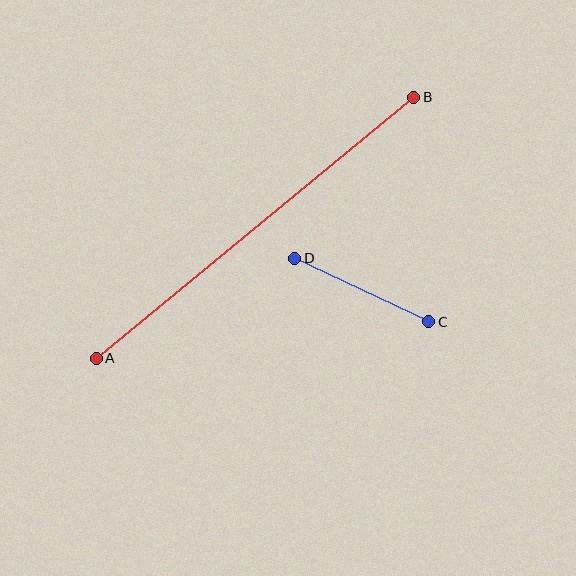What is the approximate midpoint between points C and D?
The midpoint is at approximately (362, 290) pixels.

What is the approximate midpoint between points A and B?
The midpoint is at approximately (255, 228) pixels.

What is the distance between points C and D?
The distance is approximately 148 pixels.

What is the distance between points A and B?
The distance is approximately 411 pixels.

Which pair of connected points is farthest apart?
Points A and B are farthest apart.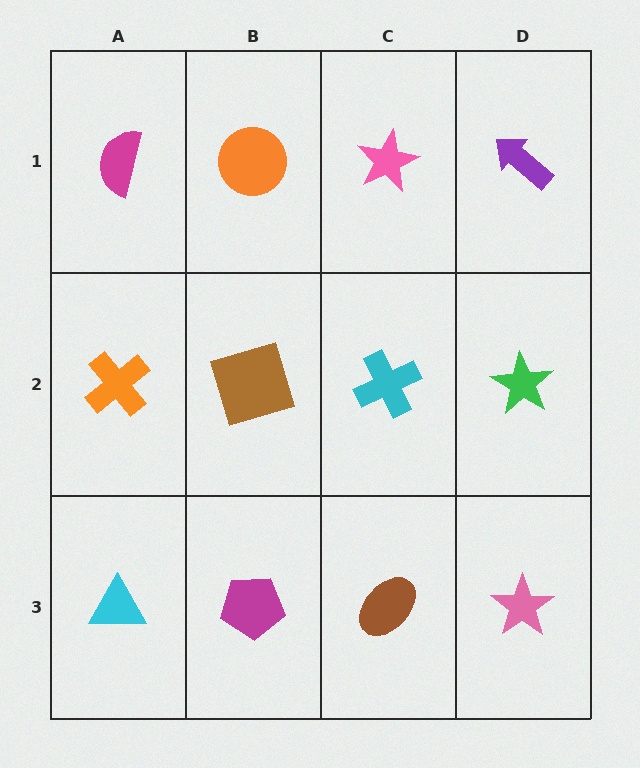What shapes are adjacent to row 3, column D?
A green star (row 2, column D), a brown ellipse (row 3, column C).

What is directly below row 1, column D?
A green star.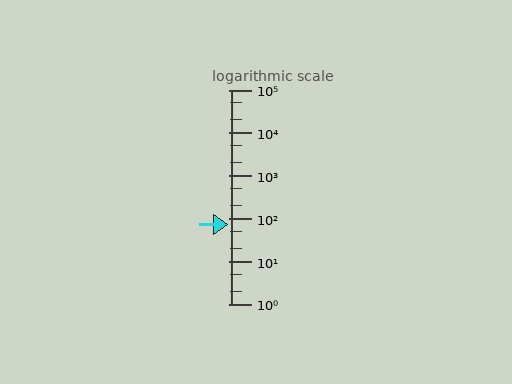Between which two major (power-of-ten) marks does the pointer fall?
The pointer is between 10 and 100.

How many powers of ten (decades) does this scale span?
The scale spans 5 decades, from 1 to 100000.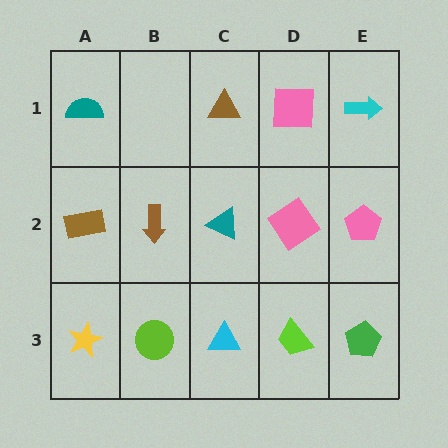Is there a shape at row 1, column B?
No, that cell is empty.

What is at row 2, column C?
A teal triangle.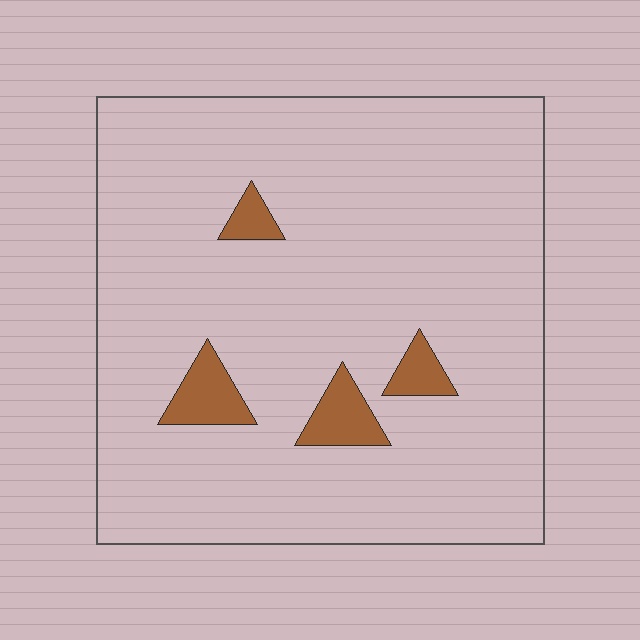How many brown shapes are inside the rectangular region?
4.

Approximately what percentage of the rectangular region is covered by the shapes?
Approximately 5%.